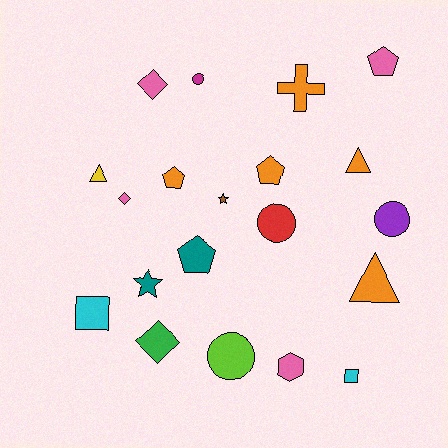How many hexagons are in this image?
There is 1 hexagon.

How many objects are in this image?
There are 20 objects.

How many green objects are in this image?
There is 1 green object.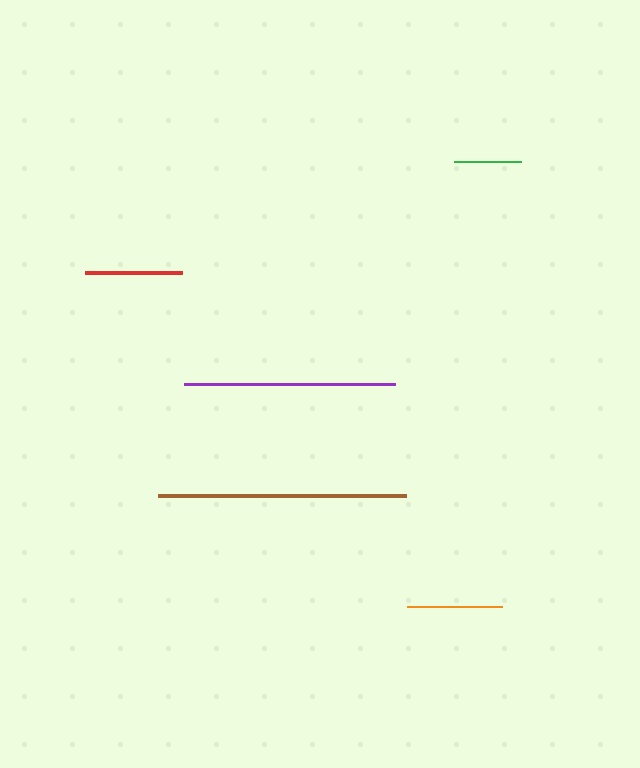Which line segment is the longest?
The brown line is the longest at approximately 248 pixels.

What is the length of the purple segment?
The purple segment is approximately 211 pixels long.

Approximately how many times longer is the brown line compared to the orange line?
The brown line is approximately 2.6 times the length of the orange line.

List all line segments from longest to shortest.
From longest to shortest: brown, purple, red, orange, green.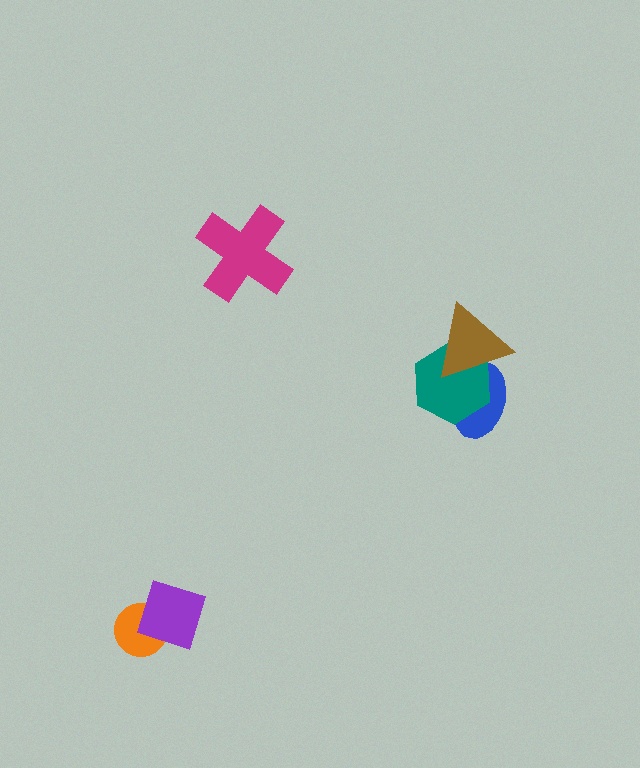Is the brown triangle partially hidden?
No, no other shape covers it.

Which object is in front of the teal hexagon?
The brown triangle is in front of the teal hexagon.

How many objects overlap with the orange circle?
1 object overlaps with the orange circle.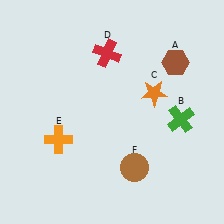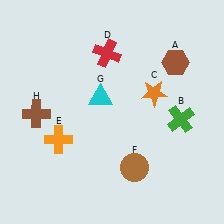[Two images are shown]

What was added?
A cyan triangle (G), a brown cross (H) were added in Image 2.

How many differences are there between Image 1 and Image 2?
There are 2 differences between the two images.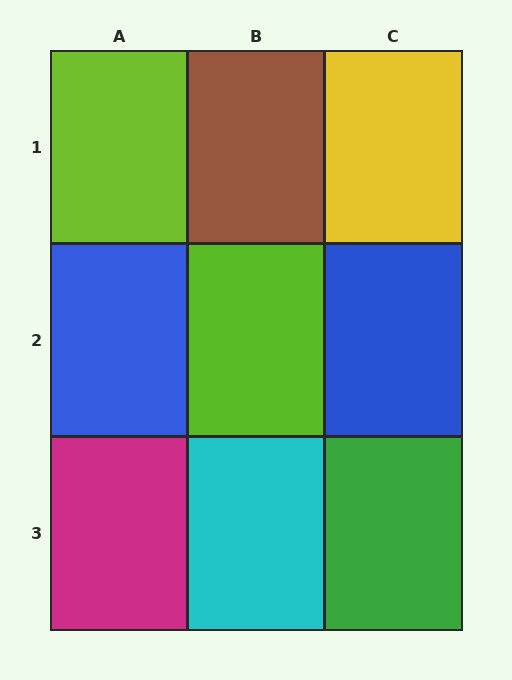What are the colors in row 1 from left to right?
Lime, brown, yellow.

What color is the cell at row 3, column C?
Green.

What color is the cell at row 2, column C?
Blue.